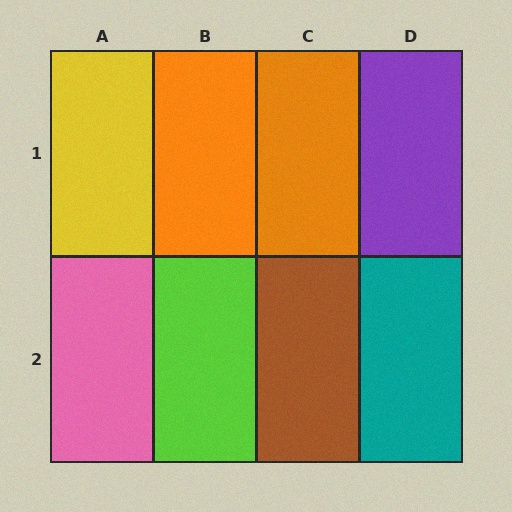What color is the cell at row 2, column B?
Lime.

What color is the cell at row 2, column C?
Brown.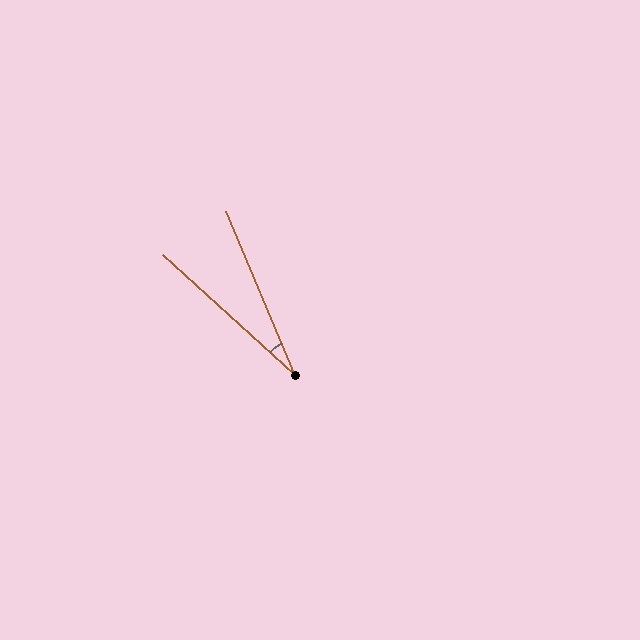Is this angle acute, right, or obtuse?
It is acute.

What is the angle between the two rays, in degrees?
Approximately 25 degrees.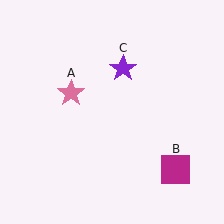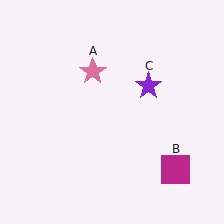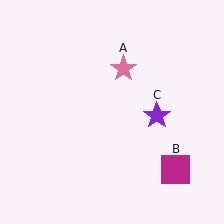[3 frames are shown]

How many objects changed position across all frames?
2 objects changed position: pink star (object A), purple star (object C).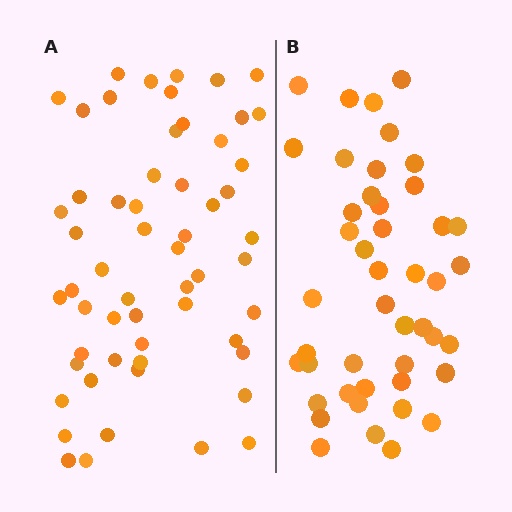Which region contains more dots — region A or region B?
Region A (the left region) has more dots.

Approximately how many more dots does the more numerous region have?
Region A has roughly 12 or so more dots than region B.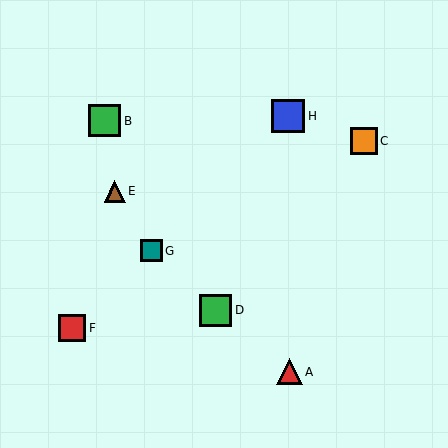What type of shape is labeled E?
Shape E is a brown triangle.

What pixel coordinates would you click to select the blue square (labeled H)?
Click at (288, 116) to select the blue square H.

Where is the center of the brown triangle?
The center of the brown triangle is at (115, 191).